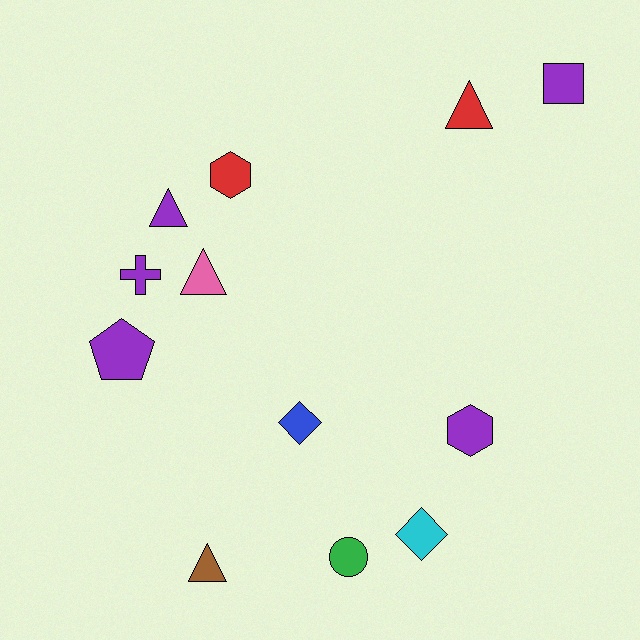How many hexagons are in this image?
There are 2 hexagons.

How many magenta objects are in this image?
There are no magenta objects.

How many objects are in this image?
There are 12 objects.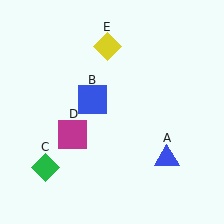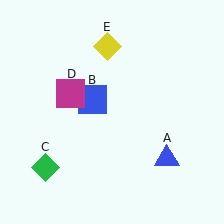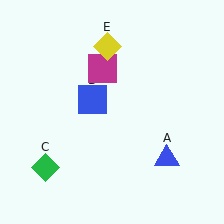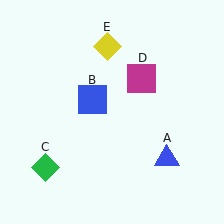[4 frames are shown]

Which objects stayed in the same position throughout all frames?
Blue triangle (object A) and blue square (object B) and green diamond (object C) and yellow diamond (object E) remained stationary.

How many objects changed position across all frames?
1 object changed position: magenta square (object D).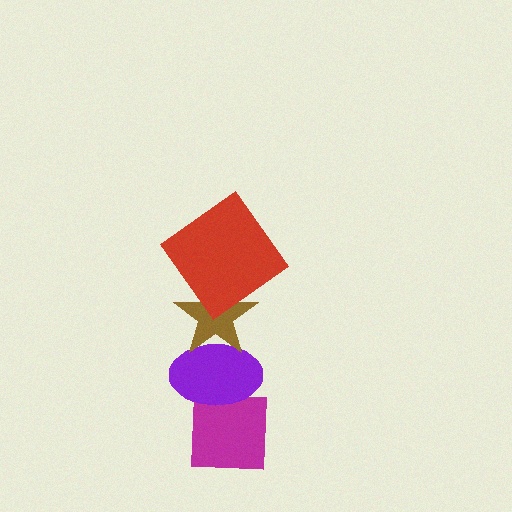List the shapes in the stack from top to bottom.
From top to bottom: the red diamond, the brown star, the purple ellipse, the magenta square.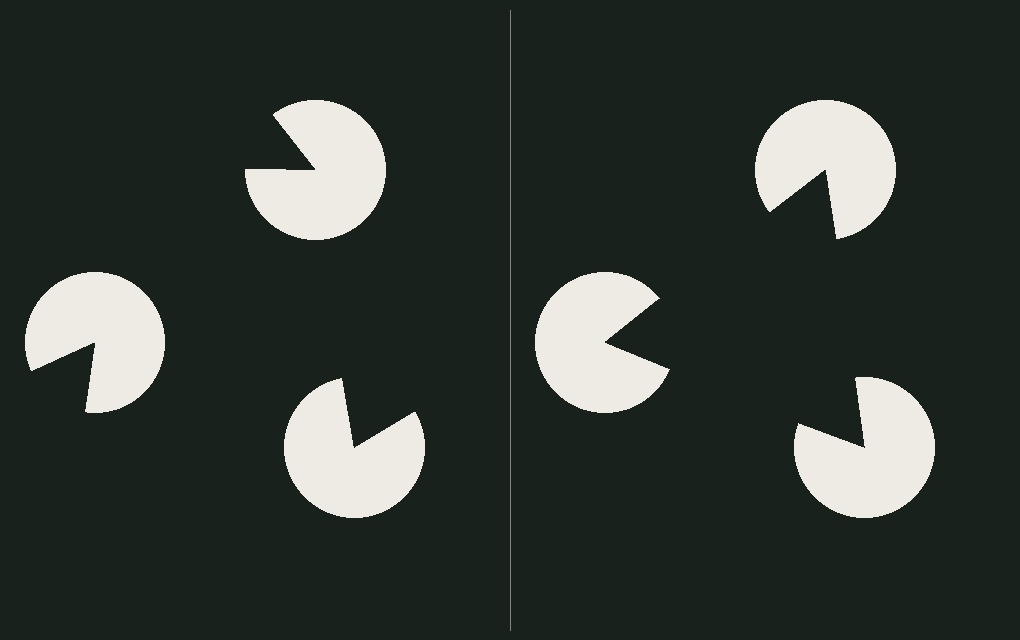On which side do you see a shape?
An illusory triangle appears on the right side. On the left side the wedge cuts are rotated, so no coherent shape forms.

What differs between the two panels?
The pac-man discs are positioned identically on both sides; only the wedge orientations differ. On the right they align to a triangle; on the left they are misaligned.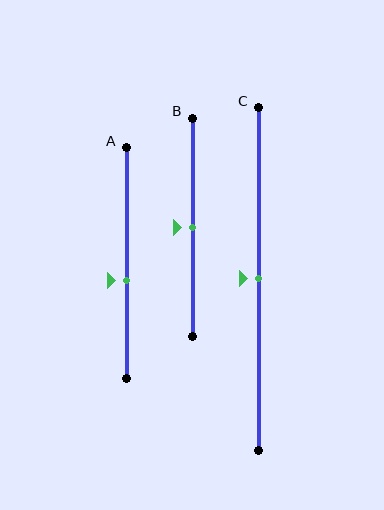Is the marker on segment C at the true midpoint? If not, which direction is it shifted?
Yes, the marker on segment C is at the true midpoint.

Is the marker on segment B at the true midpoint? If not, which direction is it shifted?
Yes, the marker on segment B is at the true midpoint.